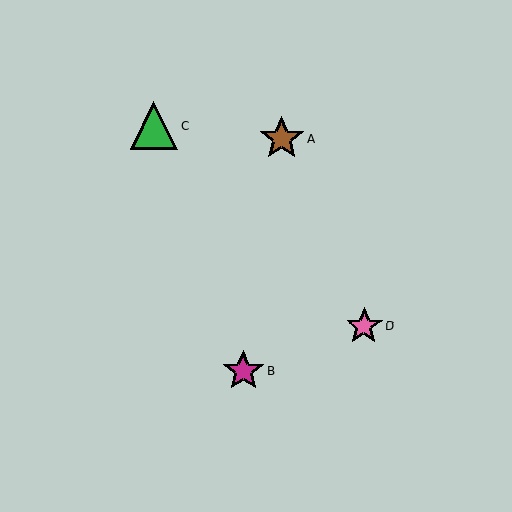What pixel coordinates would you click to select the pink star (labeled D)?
Click at (364, 326) to select the pink star D.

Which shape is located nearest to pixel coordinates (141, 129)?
The green triangle (labeled C) at (154, 126) is nearest to that location.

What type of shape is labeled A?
Shape A is a brown star.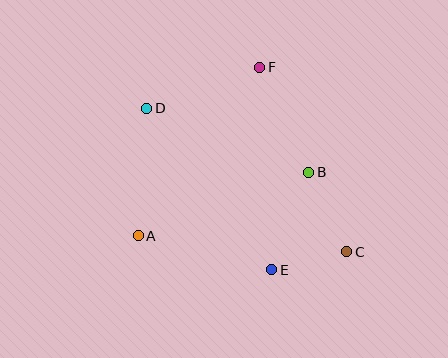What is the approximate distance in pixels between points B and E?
The distance between B and E is approximately 104 pixels.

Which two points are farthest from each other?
Points C and D are farthest from each other.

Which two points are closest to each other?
Points C and E are closest to each other.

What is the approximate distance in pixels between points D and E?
The distance between D and E is approximately 204 pixels.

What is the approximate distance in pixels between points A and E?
The distance between A and E is approximately 138 pixels.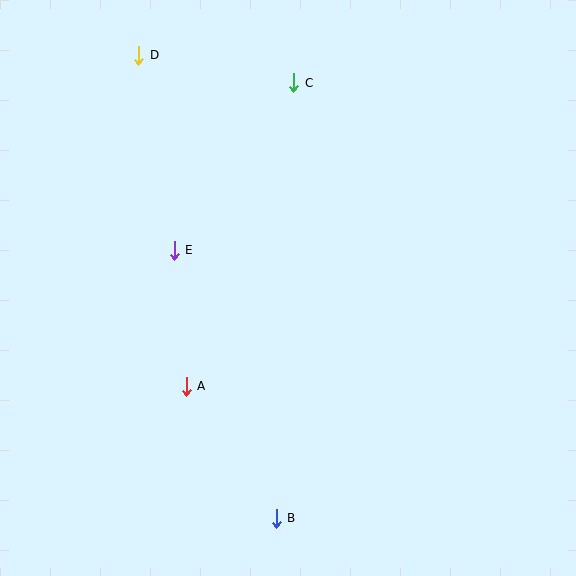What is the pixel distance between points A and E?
The distance between A and E is 137 pixels.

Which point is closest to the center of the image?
Point E at (174, 250) is closest to the center.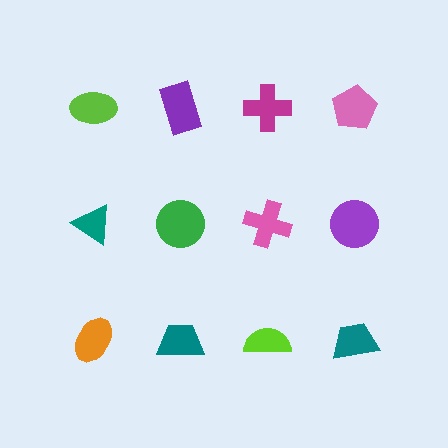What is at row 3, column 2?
A teal trapezoid.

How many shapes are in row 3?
4 shapes.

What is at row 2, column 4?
A purple circle.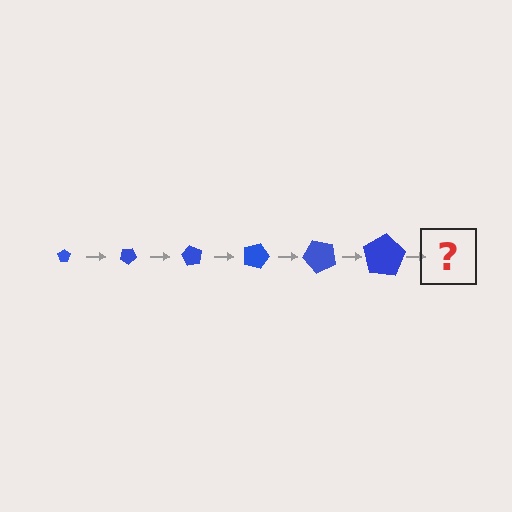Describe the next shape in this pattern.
It should be a pentagon, larger than the previous one and rotated 180 degrees from the start.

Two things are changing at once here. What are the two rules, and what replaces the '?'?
The two rules are that the pentagon grows larger each step and it rotates 30 degrees each step. The '?' should be a pentagon, larger than the previous one and rotated 180 degrees from the start.